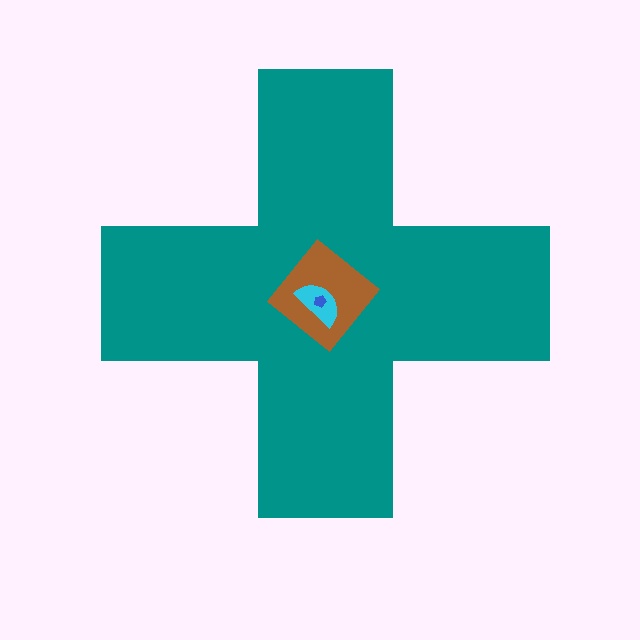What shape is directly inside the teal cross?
The brown diamond.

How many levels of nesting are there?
4.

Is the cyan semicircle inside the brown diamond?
Yes.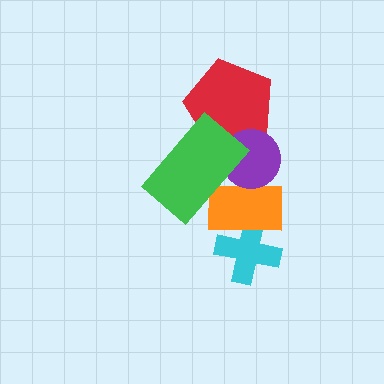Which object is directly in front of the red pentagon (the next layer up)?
The purple circle is directly in front of the red pentagon.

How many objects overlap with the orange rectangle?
3 objects overlap with the orange rectangle.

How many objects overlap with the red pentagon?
2 objects overlap with the red pentagon.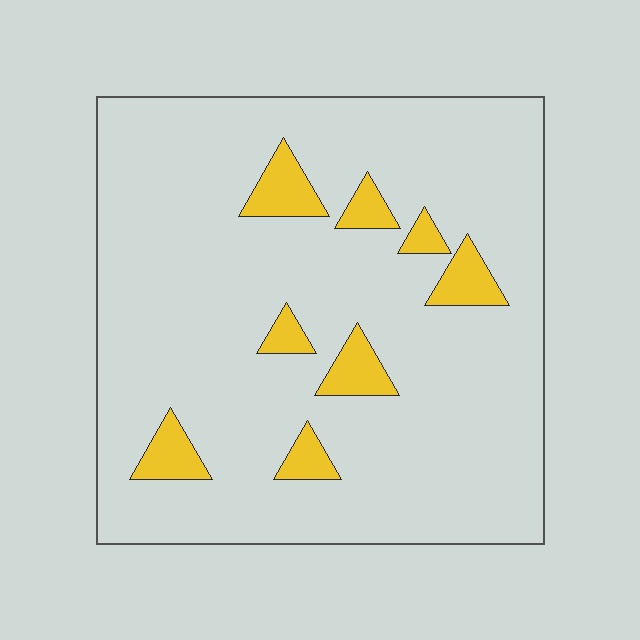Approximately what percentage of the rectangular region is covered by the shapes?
Approximately 10%.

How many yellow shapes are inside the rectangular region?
8.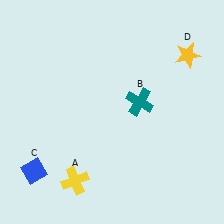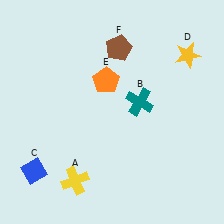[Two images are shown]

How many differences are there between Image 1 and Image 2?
There are 2 differences between the two images.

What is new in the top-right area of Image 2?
A brown pentagon (F) was added in the top-right area of Image 2.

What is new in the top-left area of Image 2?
An orange pentagon (E) was added in the top-left area of Image 2.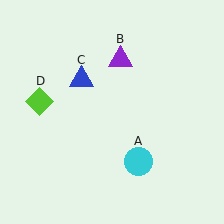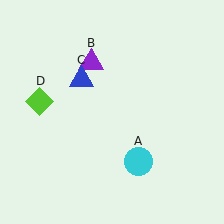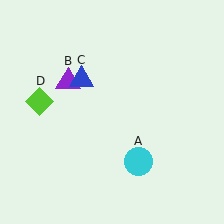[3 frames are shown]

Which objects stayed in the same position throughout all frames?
Cyan circle (object A) and blue triangle (object C) and lime diamond (object D) remained stationary.